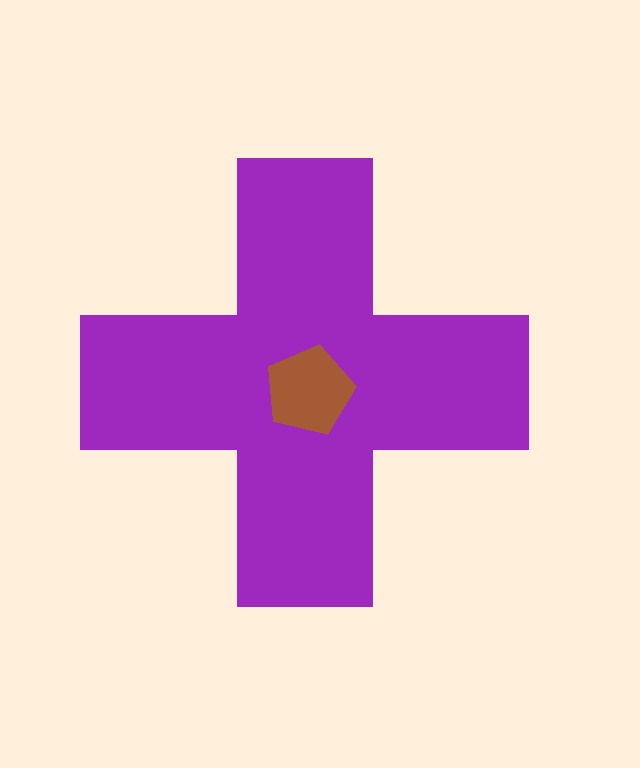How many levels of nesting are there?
2.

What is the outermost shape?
The purple cross.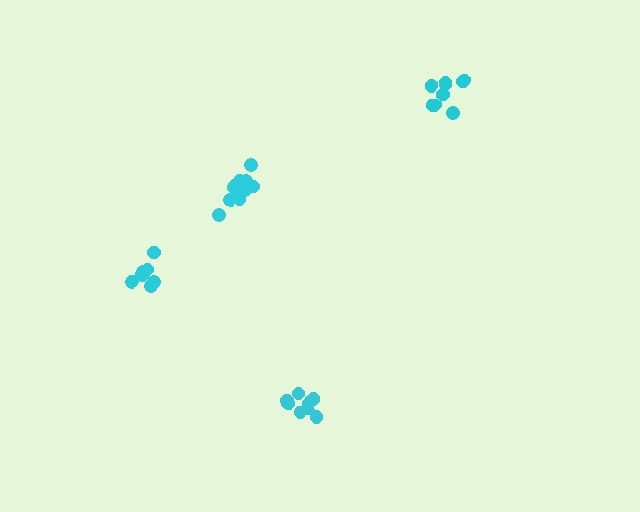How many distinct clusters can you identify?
There are 4 distinct clusters.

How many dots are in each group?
Group 1: 9 dots, Group 2: 7 dots, Group 3: 11 dots, Group 4: 8 dots (35 total).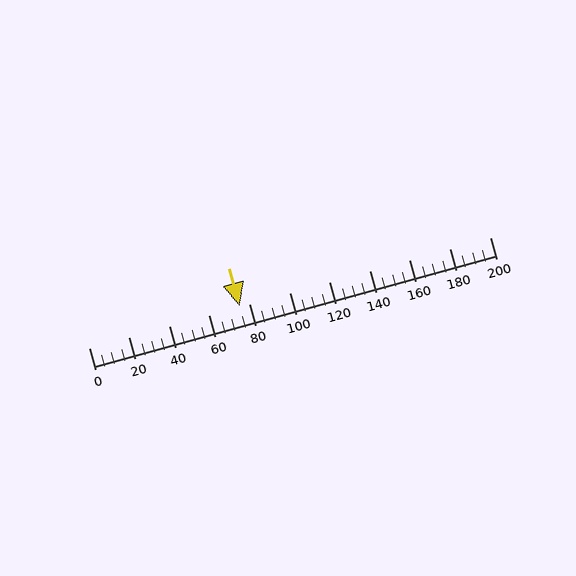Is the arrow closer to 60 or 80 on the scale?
The arrow is closer to 80.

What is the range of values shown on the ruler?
The ruler shows values from 0 to 200.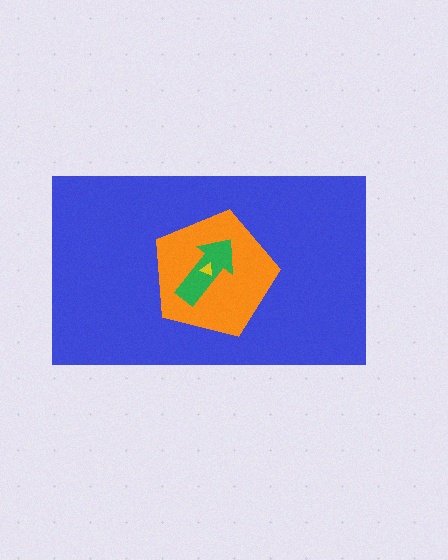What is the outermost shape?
The blue rectangle.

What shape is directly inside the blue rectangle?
The orange pentagon.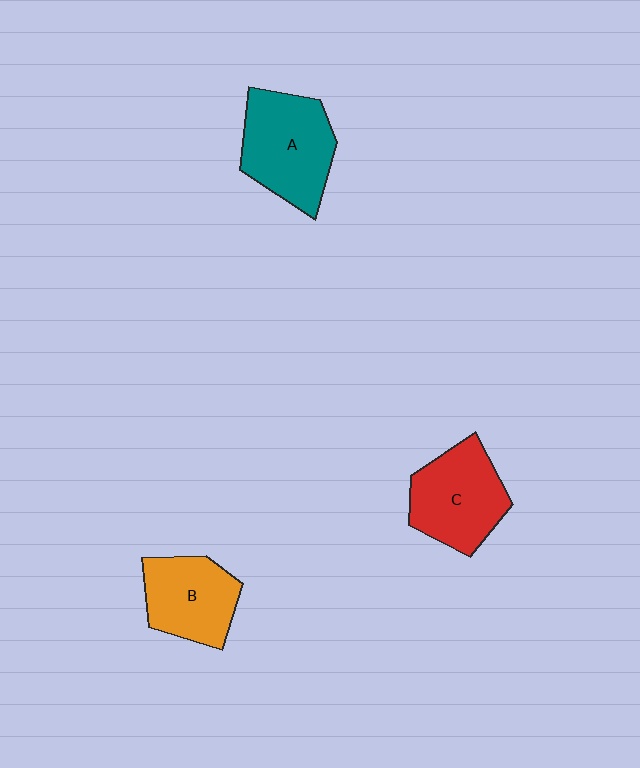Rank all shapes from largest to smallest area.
From largest to smallest: A (teal), C (red), B (orange).